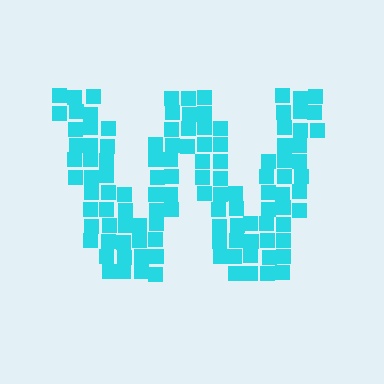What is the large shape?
The large shape is the letter W.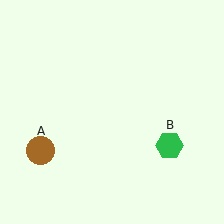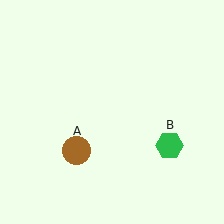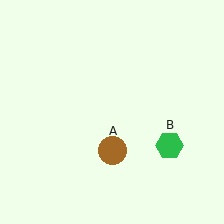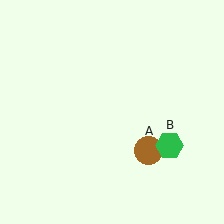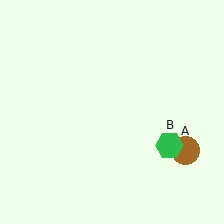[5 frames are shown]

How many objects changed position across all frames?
1 object changed position: brown circle (object A).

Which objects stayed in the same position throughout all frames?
Green hexagon (object B) remained stationary.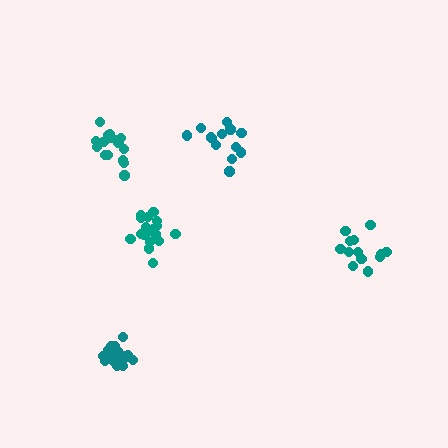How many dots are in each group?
Group 1: 13 dots, Group 2: 13 dots, Group 3: 19 dots, Group 4: 18 dots, Group 5: 17 dots (80 total).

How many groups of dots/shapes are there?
There are 5 groups.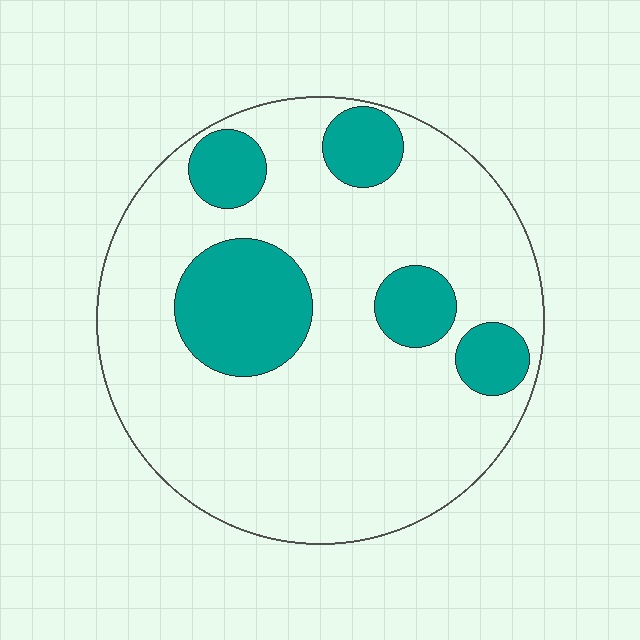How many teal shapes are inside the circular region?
5.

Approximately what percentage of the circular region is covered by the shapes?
Approximately 20%.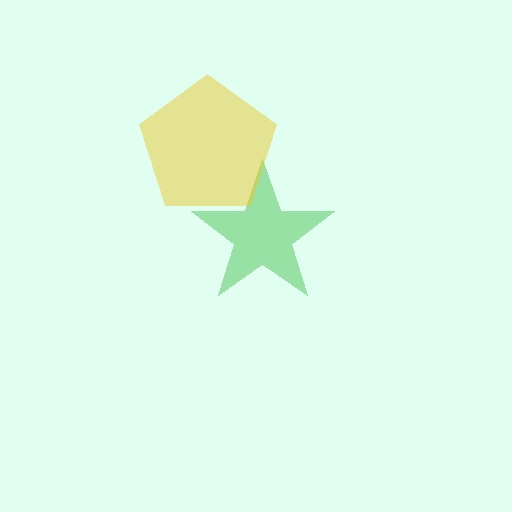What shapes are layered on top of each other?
The layered shapes are: a green star, a yellow pentagon.